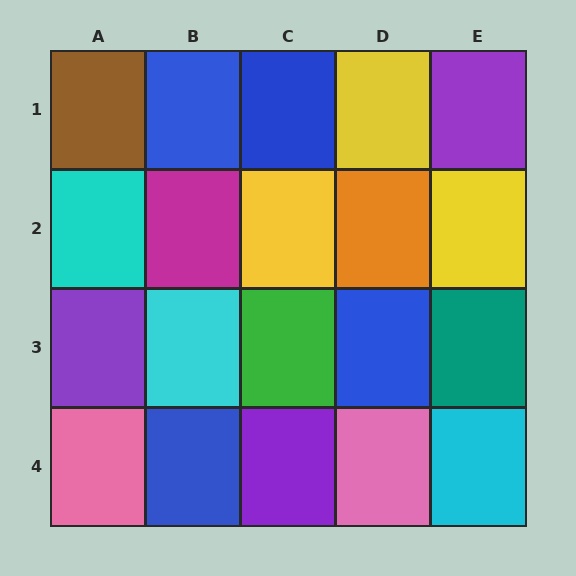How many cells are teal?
1 cell is teal.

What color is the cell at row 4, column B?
Blue.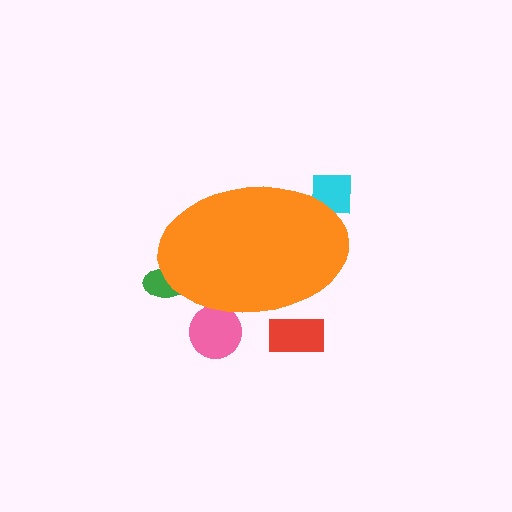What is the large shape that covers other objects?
An orange ellipse.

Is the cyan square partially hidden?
Yes, the cyan square is partially hidden behind the orange ellipse.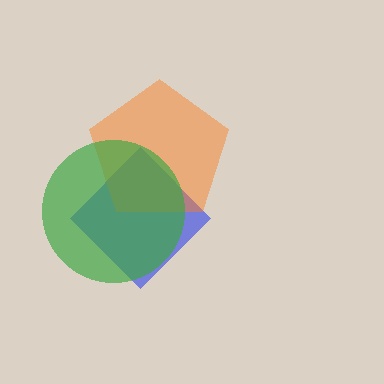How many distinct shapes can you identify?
There are 3 distinct shapes: a blue diamond, an orange pentagon, a green circle.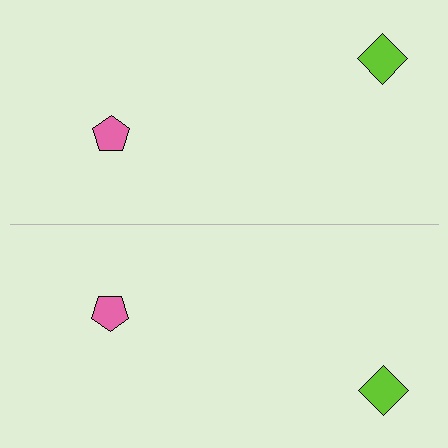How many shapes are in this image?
There are 4 shapes in this image.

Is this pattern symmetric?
Yes, this pattern has bilateral (reflection) symmetry.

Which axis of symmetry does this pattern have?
The pattern has a horizontal axis of symmetry running through the center of the image.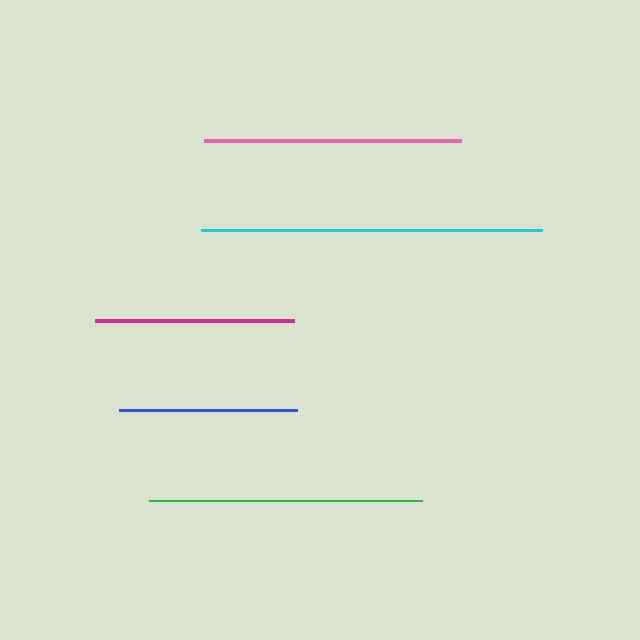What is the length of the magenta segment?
The magenta segment is approximately 200 pixels long.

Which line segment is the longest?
The cyan line is the longest at approximately 341 pixels.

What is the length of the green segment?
The green segment is approximately 273 pixels long.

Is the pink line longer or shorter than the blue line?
The pink line is longer than the blue line.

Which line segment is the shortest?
The blue line is the shortest at approximately 178 pixels.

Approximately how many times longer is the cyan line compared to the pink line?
The cyan line is approximately 1.3 times the length of the pink line.